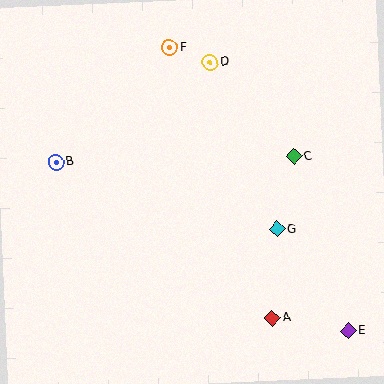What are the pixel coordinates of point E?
Point E is at (348, 331).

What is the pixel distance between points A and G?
The distance between A and G is 89 pixels.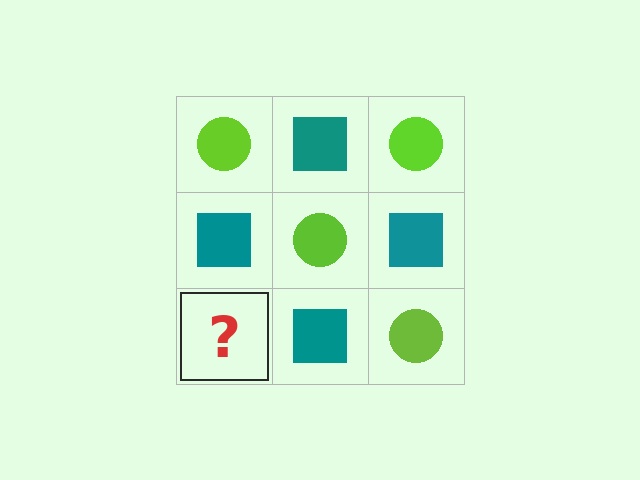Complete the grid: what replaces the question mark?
The question mark should be replaced with a lime circle.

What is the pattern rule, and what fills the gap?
The rule is that it alternates lime circle and teal square in a checkerboard pattern. The gap should be filled with a lime circle.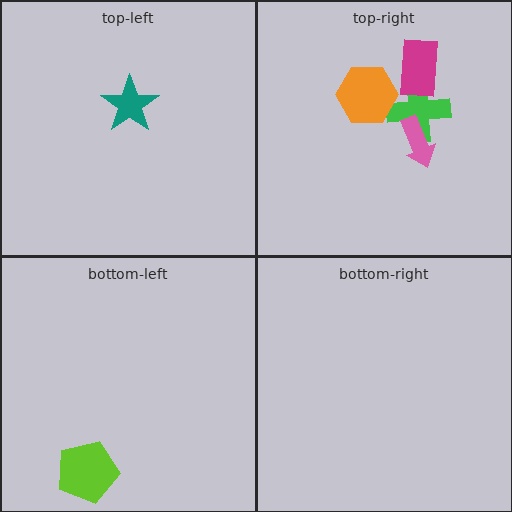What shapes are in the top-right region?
The green cross, the pink arrow, the magenta rectangle, the orange hexagon.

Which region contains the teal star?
The top-left region.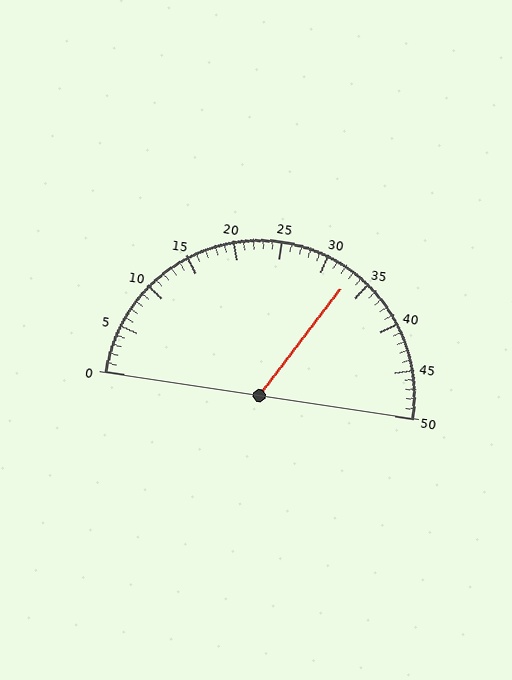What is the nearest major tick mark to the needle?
The nearest major tick mark is 35.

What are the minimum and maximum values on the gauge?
The gauge ranges from 0 to 50.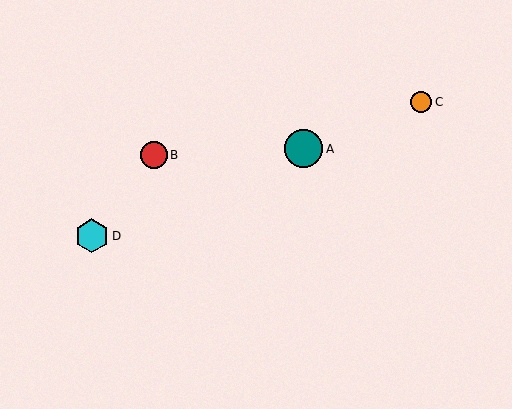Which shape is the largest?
The teal circle (labeled A) is the largest.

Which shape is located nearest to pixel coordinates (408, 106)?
The orange circle (labeled C) at (421, 102) is nearest to that location.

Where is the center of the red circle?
The center of the red circle is at (154, 155).